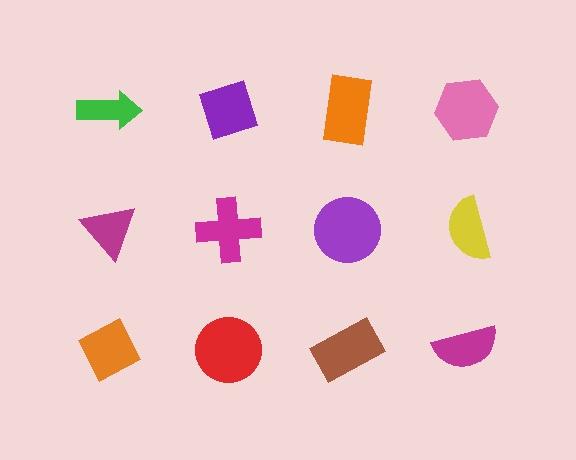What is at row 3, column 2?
A red circle.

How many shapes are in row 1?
4 shapes.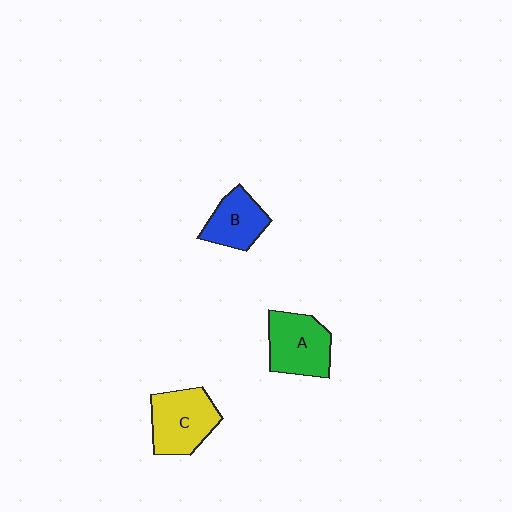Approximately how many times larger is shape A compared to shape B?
Approximately 1.3 times.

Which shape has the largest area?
Shape C (yellow).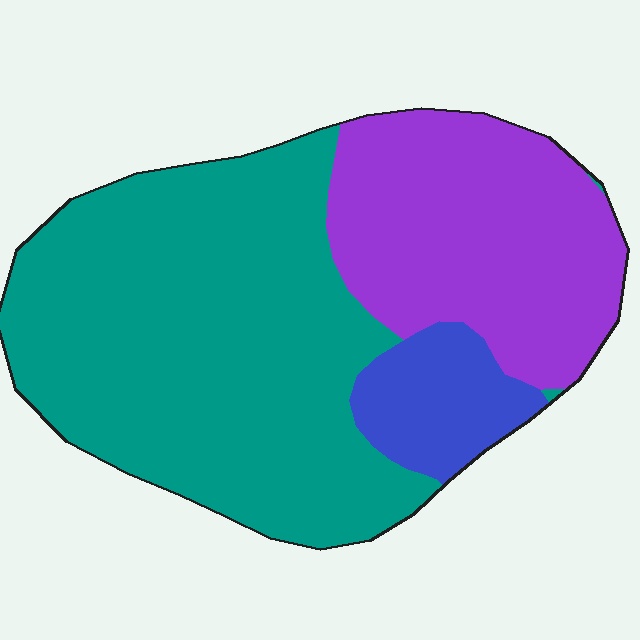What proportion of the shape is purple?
Purple takes up about one third (1/3) of the shape.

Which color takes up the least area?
Blue, at roughly 10%.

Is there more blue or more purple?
Purple.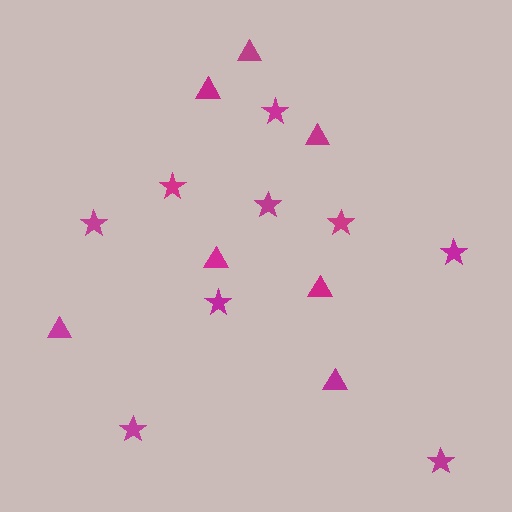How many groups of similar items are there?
There are 2 groups: one group of stars (9) and one group of triangles (7).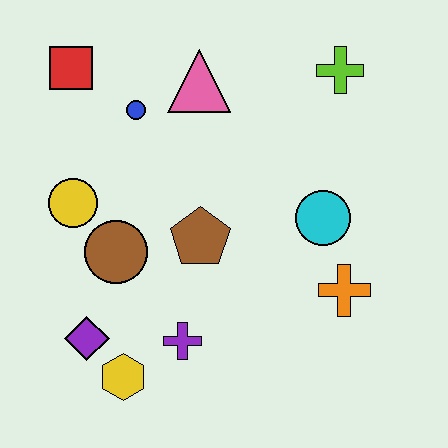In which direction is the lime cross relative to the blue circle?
The lime cross is to the right of the blue circle.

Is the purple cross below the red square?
Yes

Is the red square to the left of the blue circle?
Yes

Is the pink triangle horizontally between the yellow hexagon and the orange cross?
Yes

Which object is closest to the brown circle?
The yellow circle is closest to the brown circle.